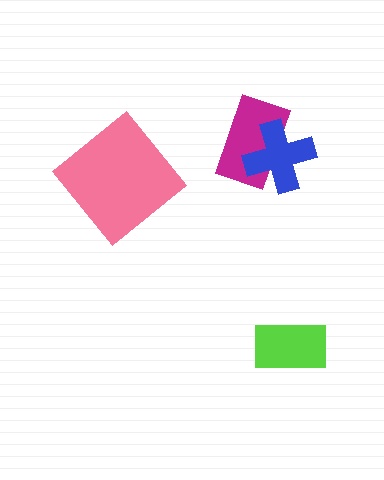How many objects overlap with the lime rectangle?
0 objects overlap with the lime rectangle.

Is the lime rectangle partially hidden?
No, no other shape covers it.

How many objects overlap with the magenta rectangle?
1 object overlaps with the magenta rectangle.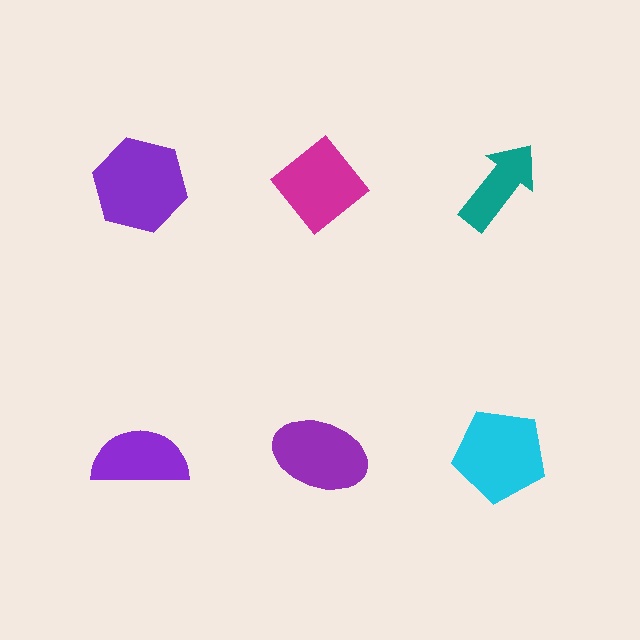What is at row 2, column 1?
A purple semicircle.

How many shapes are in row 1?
3 shapes.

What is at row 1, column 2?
A magenta diamond.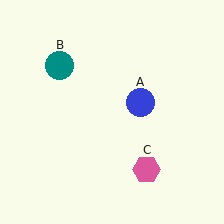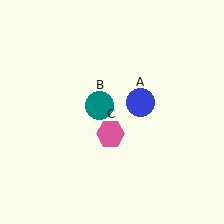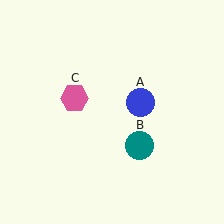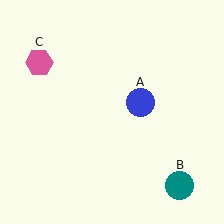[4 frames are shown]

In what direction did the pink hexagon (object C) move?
The pink hexagon (object C) moved up and to the left.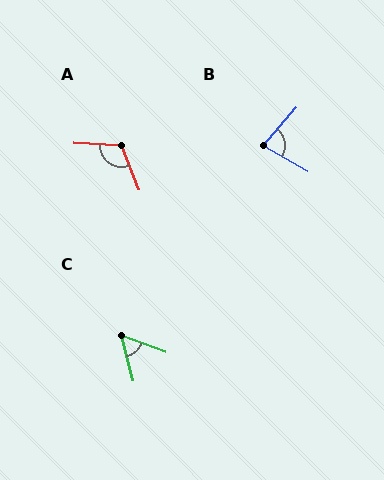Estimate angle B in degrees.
Approximately 78 degrees.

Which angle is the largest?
A, at approximately 114 degrees.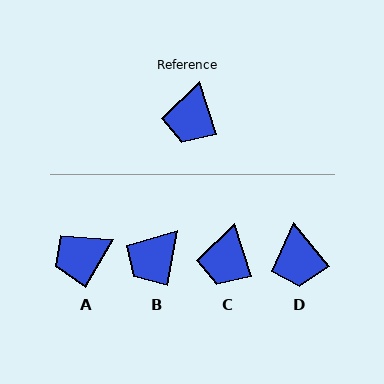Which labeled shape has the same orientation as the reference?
C.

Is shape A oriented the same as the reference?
No, it is off by about 48 degrees.